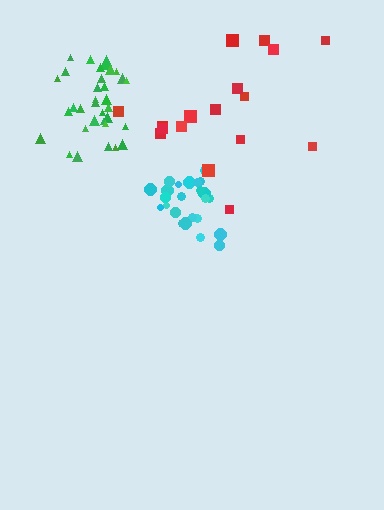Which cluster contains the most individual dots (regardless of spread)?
Green (34).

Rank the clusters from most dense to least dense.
cyan, green, red.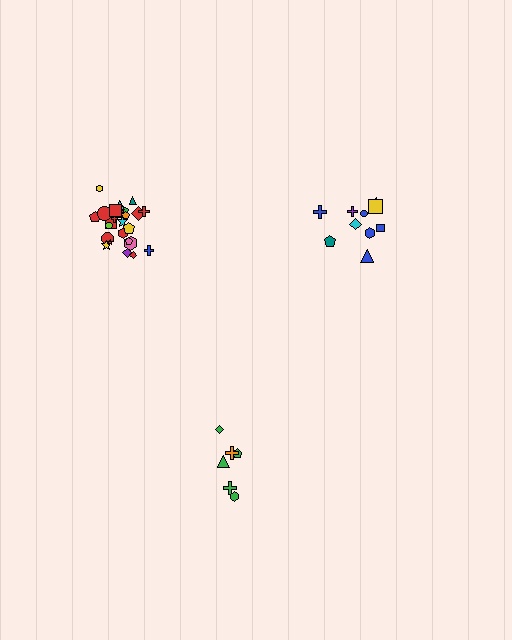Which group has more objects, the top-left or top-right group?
The top-left group.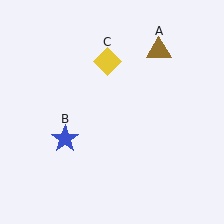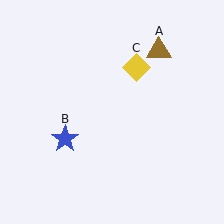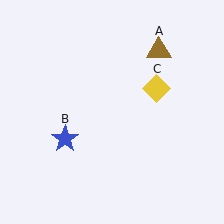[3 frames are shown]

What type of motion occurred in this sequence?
The yellow diamond (object C) rotated clockwise around the center of the scene.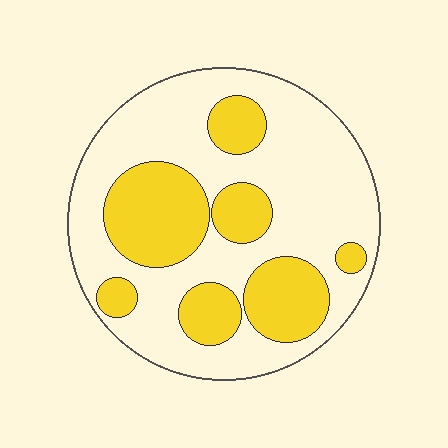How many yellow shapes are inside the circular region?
7.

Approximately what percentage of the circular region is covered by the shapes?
Approximately 35%.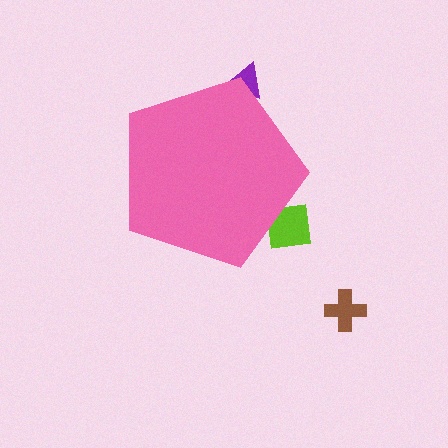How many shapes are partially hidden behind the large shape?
2 shapes are partially hidden.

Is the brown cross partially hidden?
No, the brown cross is fully visible.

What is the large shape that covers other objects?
A pink pentagon.